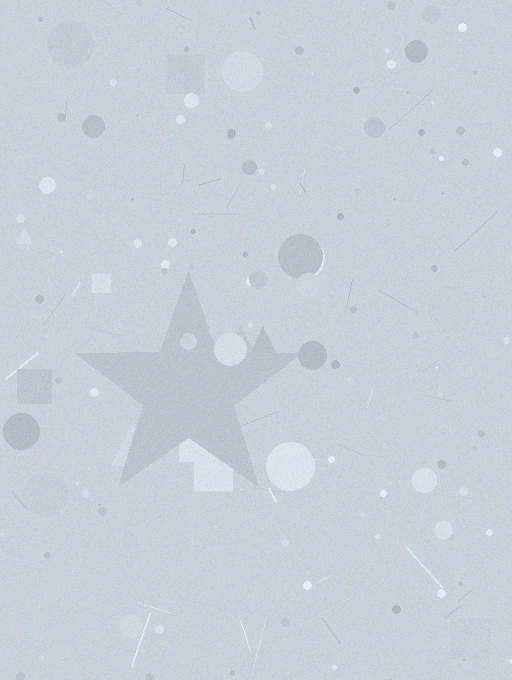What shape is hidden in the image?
A star is hidden in the image.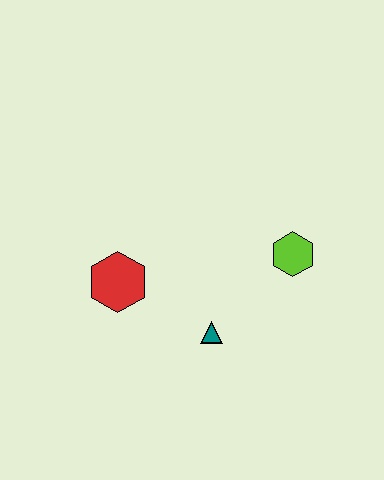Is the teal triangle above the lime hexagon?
No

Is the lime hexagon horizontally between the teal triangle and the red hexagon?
No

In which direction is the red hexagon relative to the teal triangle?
The red hexagon is to the left of the teal triangle.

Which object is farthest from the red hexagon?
The lime hexagon is farthest from the red hexagon.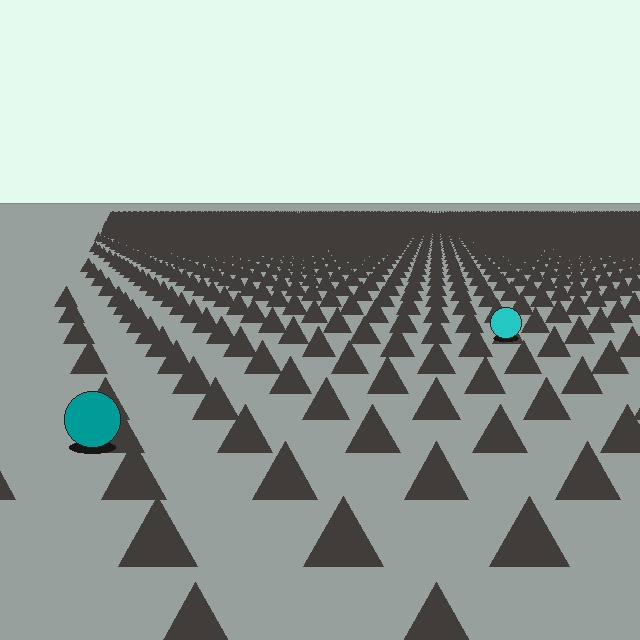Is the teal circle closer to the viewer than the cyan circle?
Yes. The teal circle is closer — you can tell from the texture gradient: the ground texture is coarser near it.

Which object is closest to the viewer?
The teal circle is closest. The texture marks near it are larger and more spread out.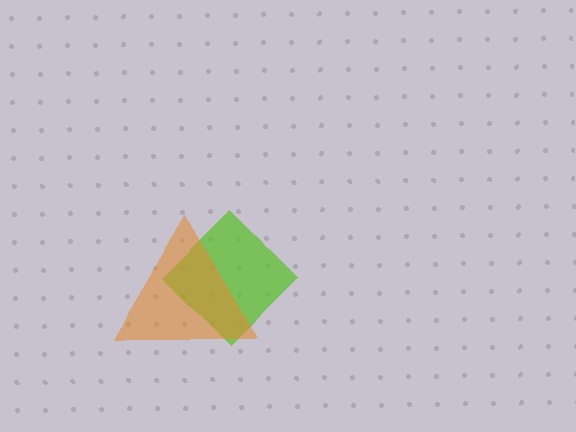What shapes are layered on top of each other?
The layered shapes are: a lime diamond, an orange triangle.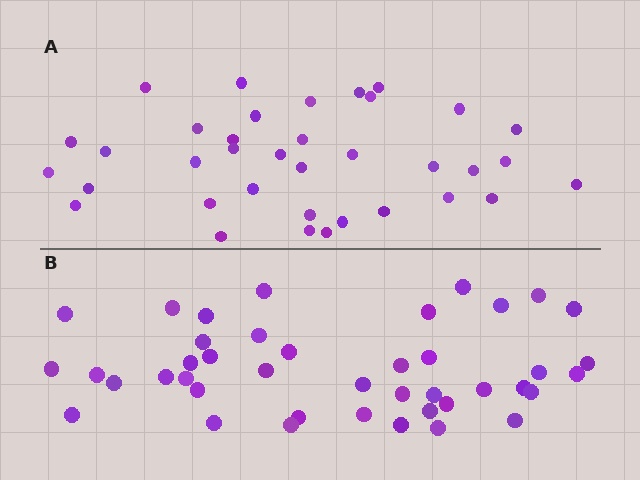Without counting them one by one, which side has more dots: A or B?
Region B (the bottom region) has more dots.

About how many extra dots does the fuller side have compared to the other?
Region B has about 6 more dots than region A.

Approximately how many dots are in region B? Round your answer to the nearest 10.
About 40 dots. (The exact count is 42, which rounds to 40.)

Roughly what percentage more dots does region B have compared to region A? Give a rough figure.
About 15% more.